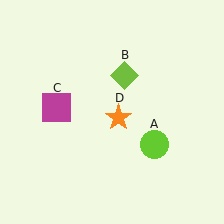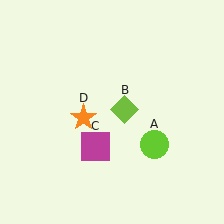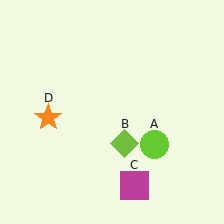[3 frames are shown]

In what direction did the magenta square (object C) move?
The magenta square (object C) moved down and to the right.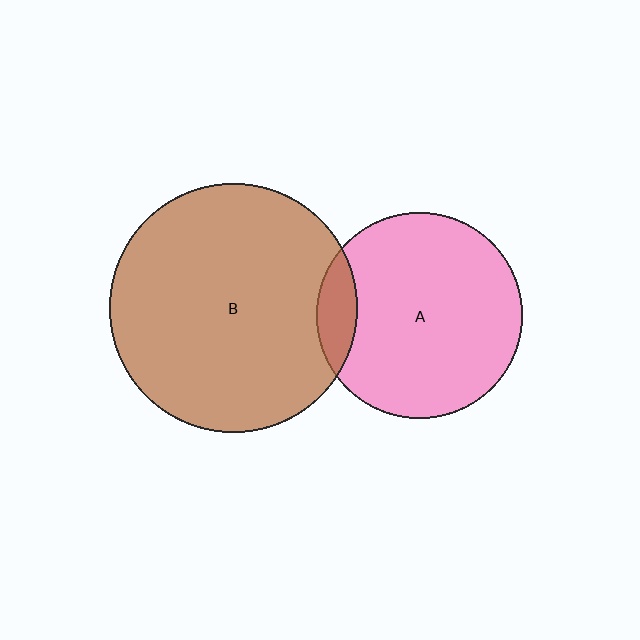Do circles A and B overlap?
Yes.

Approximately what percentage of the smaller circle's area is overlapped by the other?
Approximately 10%.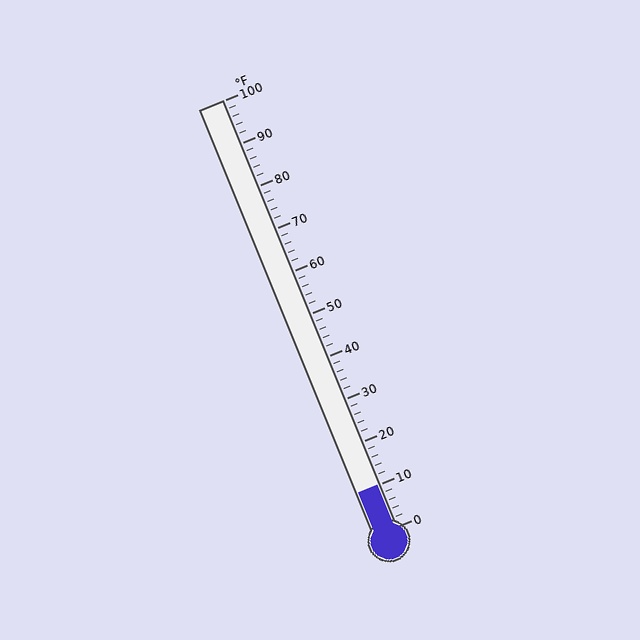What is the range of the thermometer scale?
The thermometer scale ranges from 0°F to 100°F.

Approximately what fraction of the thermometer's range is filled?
The thermometer is filled to approximately 10% of its range.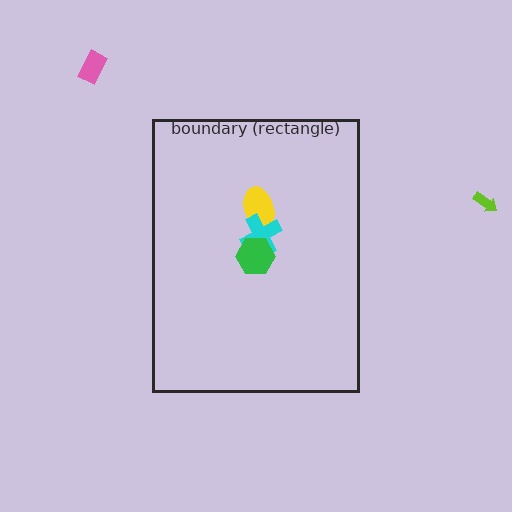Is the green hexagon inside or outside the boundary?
Inside.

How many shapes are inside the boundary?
3 inside, 2 outside.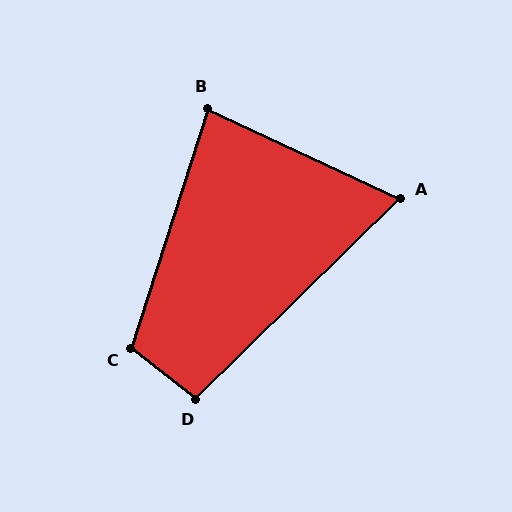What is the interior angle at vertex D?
Approximately 97 degrees (obtuse).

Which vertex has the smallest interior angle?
A, at approximately 70 degrees.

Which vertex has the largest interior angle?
C, at approximately 110 degrees.